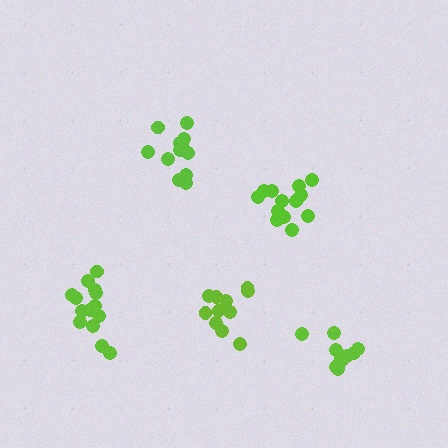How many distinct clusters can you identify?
There are 5 distinct clusters.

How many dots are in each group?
Group 1: 14 dots, Group 2: 11 dots, Group 3: 14 dots, Group 4: 12 dots, Group 5: 11 dots (62 total).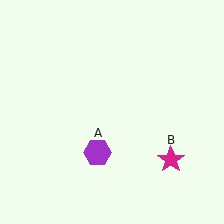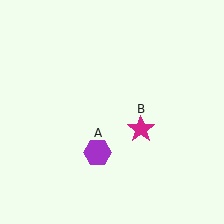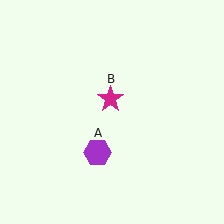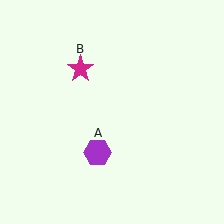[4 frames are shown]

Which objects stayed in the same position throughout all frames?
Purple hexagon (object A) remained stationary.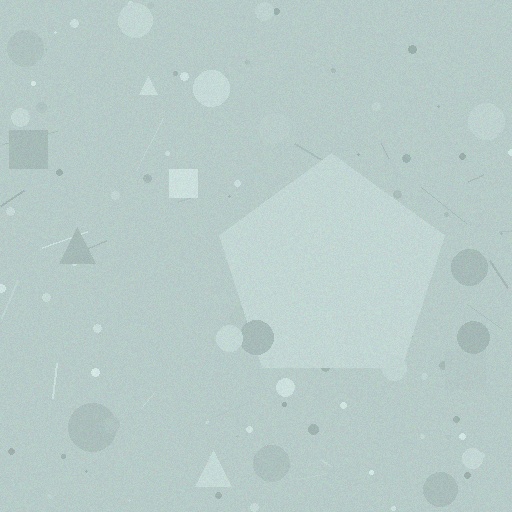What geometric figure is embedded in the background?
A pentagon is embedded in the background.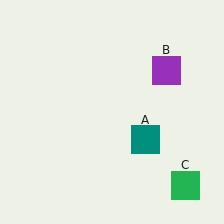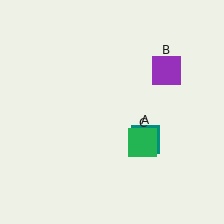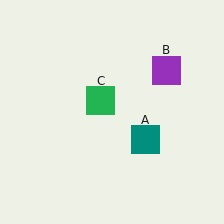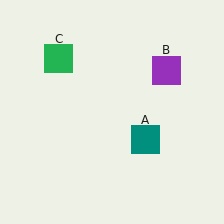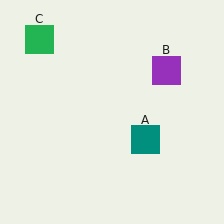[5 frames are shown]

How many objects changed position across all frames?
1 object changed position: green square (object C).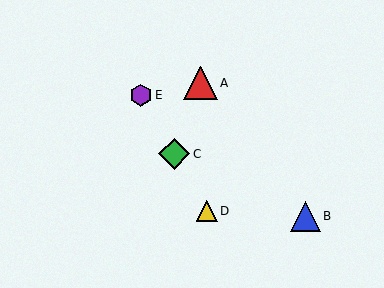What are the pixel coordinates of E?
Object E is at (141, 95).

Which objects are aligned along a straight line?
Objects C, D, E are aligned along a straight line.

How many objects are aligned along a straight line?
3 objects (C, D, E) are aligned along a straight line.